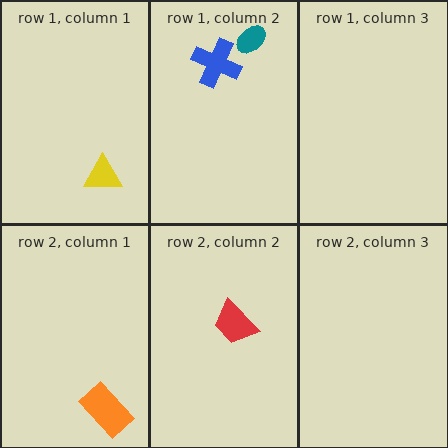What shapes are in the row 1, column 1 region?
The yellow triangle.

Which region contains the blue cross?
The row 1, column 2 region.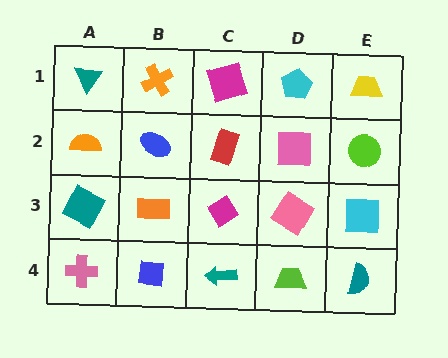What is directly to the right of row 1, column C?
A cyan pentagon.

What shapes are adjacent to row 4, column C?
A magenta diamond (row 3, column C), a blue square (row 4, column B), a lime trapezoid (row 4, column D).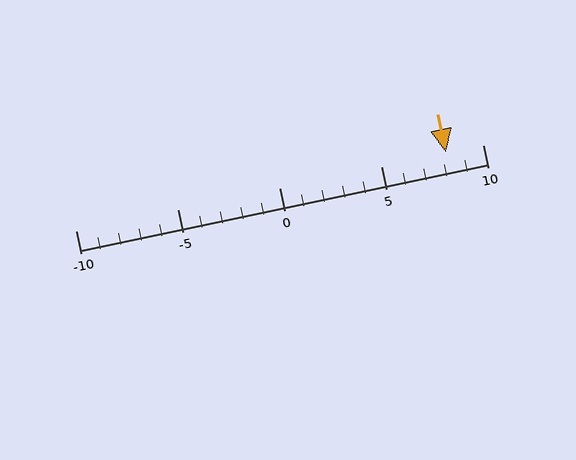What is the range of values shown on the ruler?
The ruler shows values from -10 to 10.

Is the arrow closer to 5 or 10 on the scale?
The arrow is closer to 10.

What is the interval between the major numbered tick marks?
The major tick marks are spaced 5 units apart.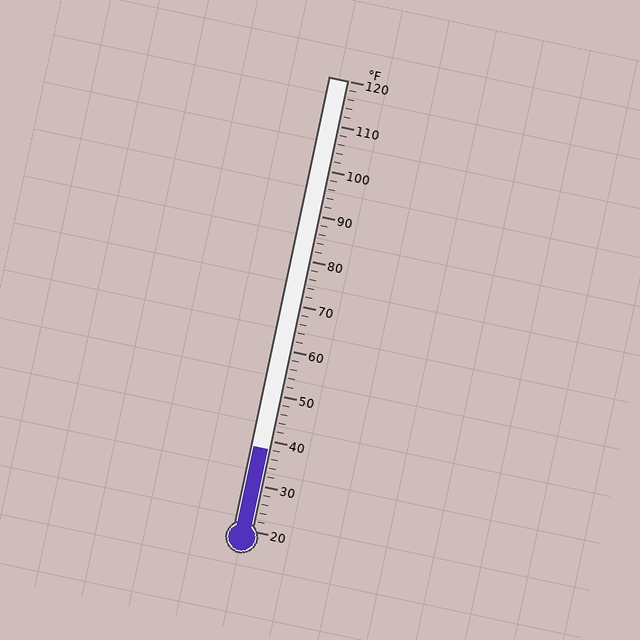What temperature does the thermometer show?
The thermometer shows approximately 38°F.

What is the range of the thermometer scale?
The thermometer scale ranges from 20°F to 120°F.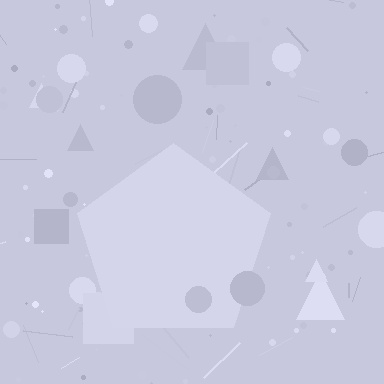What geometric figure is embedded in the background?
A pentagon is embedded in the background.